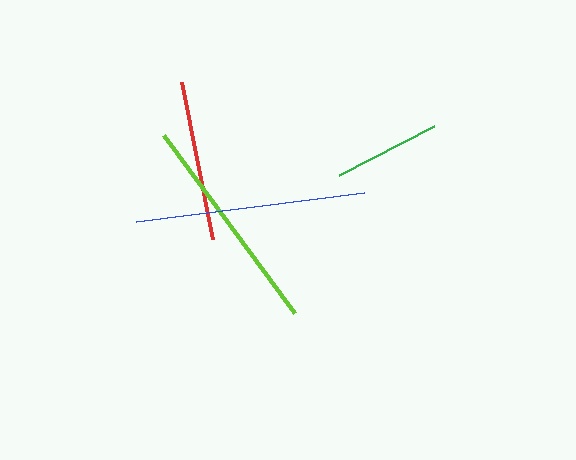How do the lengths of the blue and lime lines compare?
The blue and lime lines are approximately the same length.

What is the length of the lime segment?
The lime segment is approximately 221 pixels long.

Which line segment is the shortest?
The green line is the shortest at approximately 107 pixels.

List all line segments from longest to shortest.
From longest to shortest: blue, lime, red, green.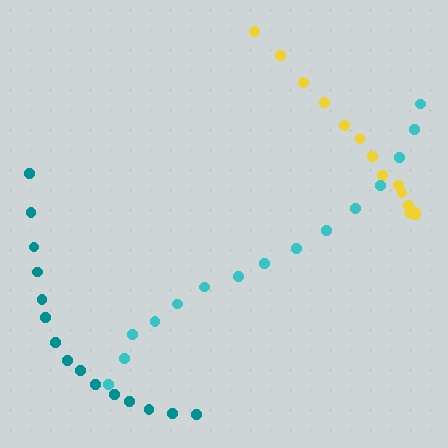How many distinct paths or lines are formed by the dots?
There are 3 distinct paths.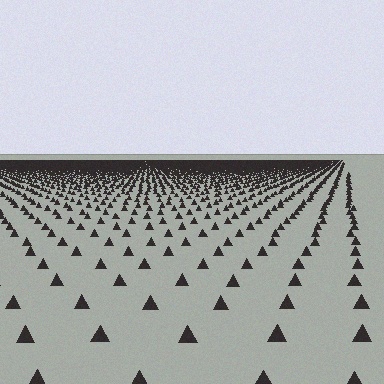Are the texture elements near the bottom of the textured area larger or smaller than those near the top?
Larger. Near the bottom, elements are closer to the viewer and appear at a bigger on-screen size.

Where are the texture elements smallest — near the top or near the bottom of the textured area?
Near the top.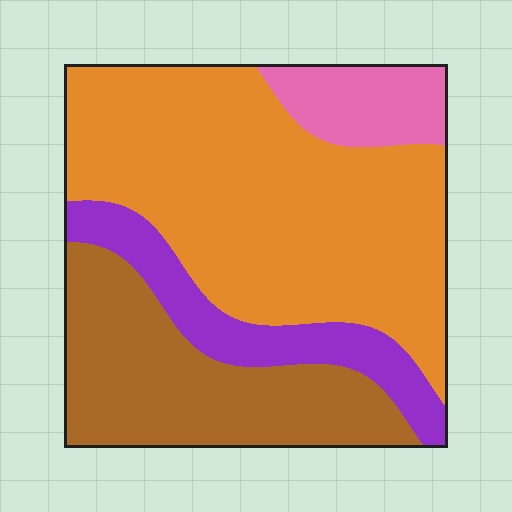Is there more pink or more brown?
Brown.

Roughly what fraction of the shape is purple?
Purple covers about 15% of the shape.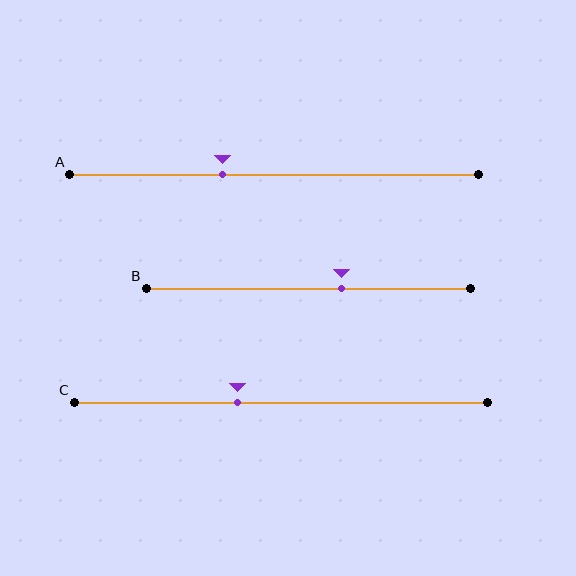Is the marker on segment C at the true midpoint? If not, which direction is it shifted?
No, the marker on segment C is shifted to the left by about 10% of the segment length.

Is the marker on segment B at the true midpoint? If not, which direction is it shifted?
No, the marker on segment B is shifted to the right by about 10% of the segment length.